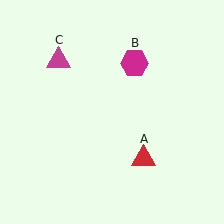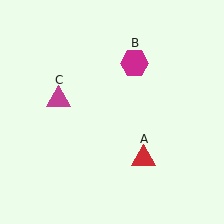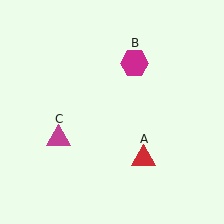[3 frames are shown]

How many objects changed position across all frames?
1 object changed position: magenta triangle (object C).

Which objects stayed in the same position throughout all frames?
Red triangle (object A) and magenta hexagon (object B) remained stationary.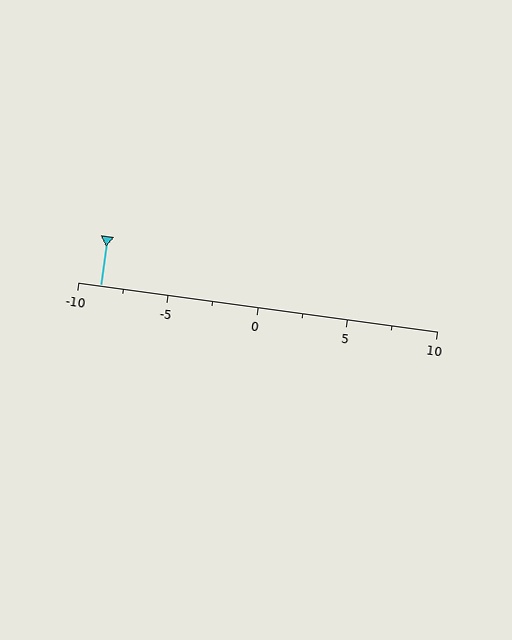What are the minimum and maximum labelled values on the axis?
The axis runs from -10 to 10.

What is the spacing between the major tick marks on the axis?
The major ticks are spaced 5 apart.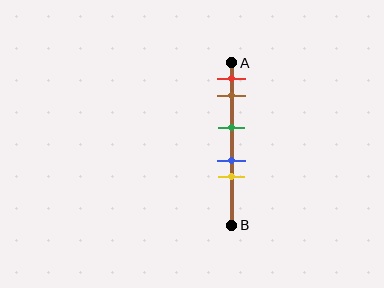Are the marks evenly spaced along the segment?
No, the marks are not evenly spaced.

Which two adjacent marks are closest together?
The blue and yellow marks are the closest adjacent pair.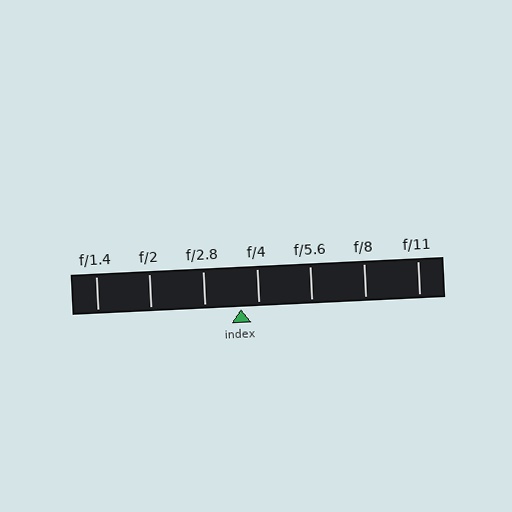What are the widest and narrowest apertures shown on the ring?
The widest aperture shown is f/1.4 and the narrowest is f/11.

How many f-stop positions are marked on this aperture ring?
There are 7 f-stop positions marked.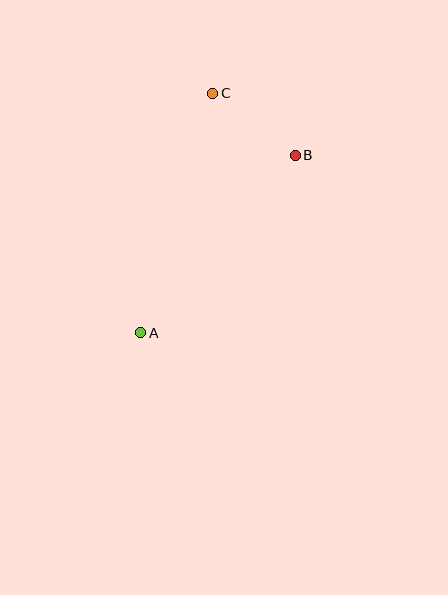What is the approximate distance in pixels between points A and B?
The distance between A and B is approximately 235 pixels.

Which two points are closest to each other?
Points B and C are closest to each other.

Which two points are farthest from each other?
Points A and C are farthest from each other.